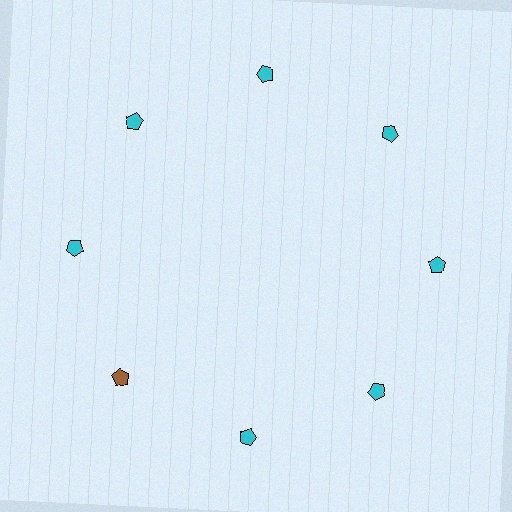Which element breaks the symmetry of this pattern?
The brown pentagon at roughly the 8 o'clock position breaks the symmetry. All other shapes are cyan pentagons.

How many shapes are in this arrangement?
There are 8 shapes arranged in a ring pattern.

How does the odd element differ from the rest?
It has a different color: brown instead of cyan.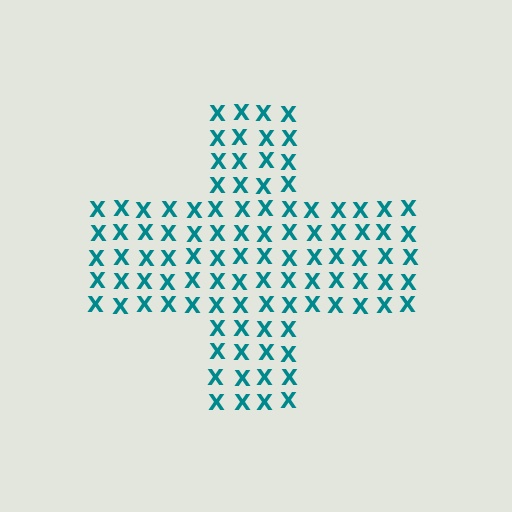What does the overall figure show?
The overall figure shows a cross.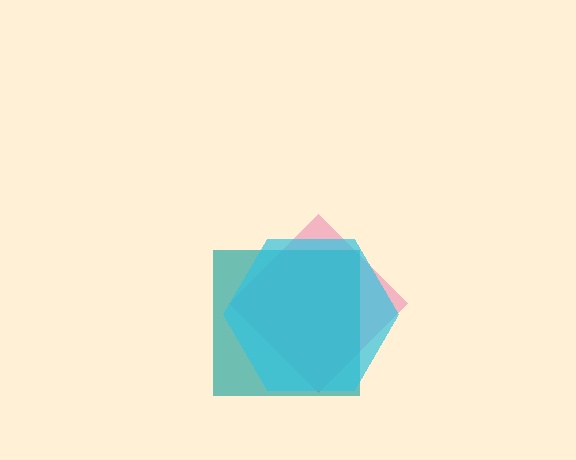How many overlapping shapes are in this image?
There are 3 overlapping shapes in the image.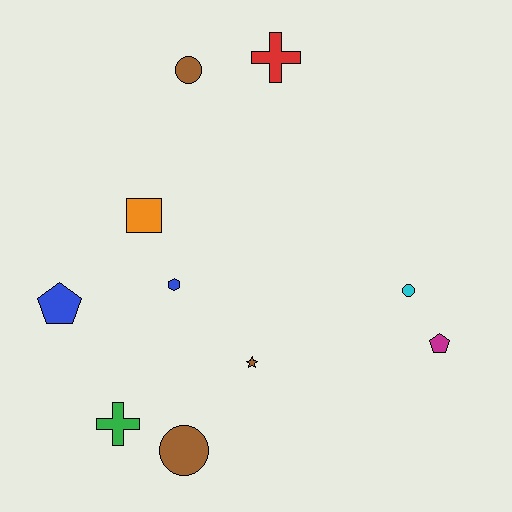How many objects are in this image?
There are 10 objects.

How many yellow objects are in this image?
There are no yellow objects.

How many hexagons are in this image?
There is 1 hexagon.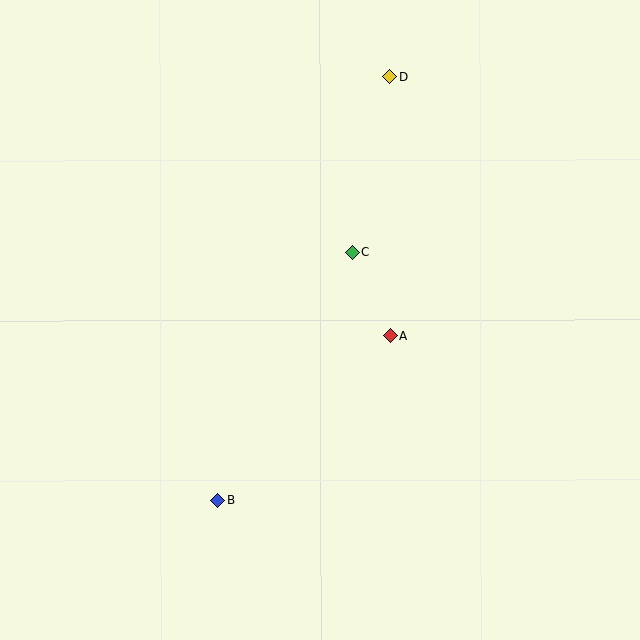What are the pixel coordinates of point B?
Point B is at (218, 500).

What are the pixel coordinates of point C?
Point C is at (352, 252).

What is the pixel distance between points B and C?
The distance between B and C is 282 pixels.